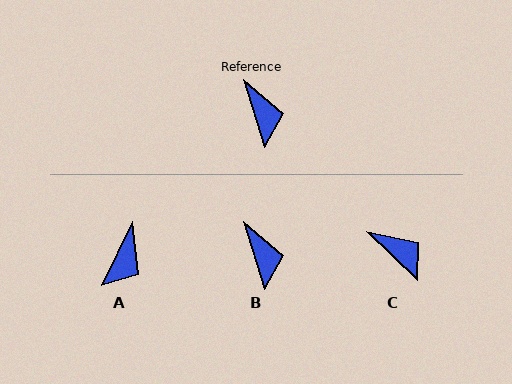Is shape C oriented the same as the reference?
No, it is off by about 29 degrees.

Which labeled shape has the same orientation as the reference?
B.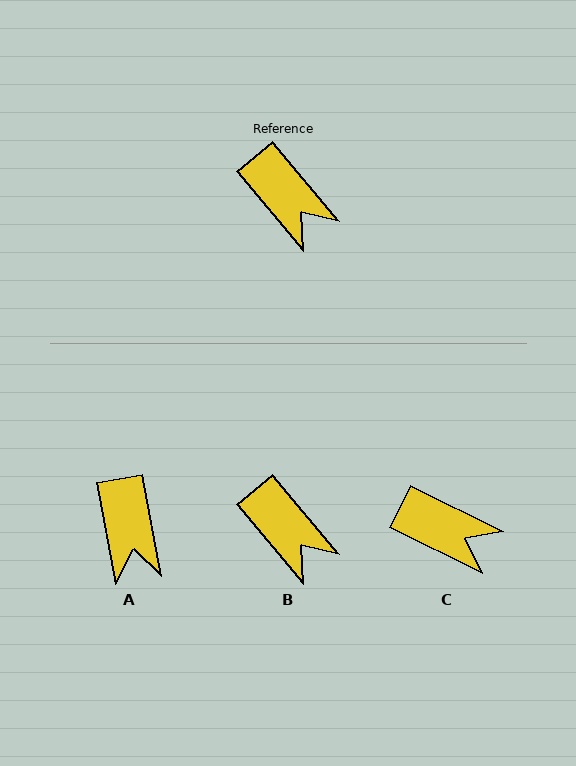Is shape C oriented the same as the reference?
No, it is off by about 24 degrees.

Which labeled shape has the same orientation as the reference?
B.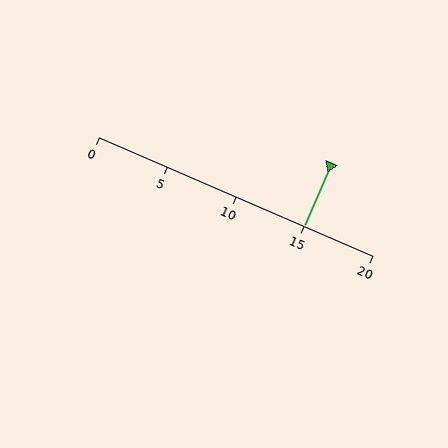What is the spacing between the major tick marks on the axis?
The major ticks are spaced 5 apart.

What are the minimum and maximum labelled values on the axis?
The axis runs from 0 to 20.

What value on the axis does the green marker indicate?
The marker indicates approximately 15.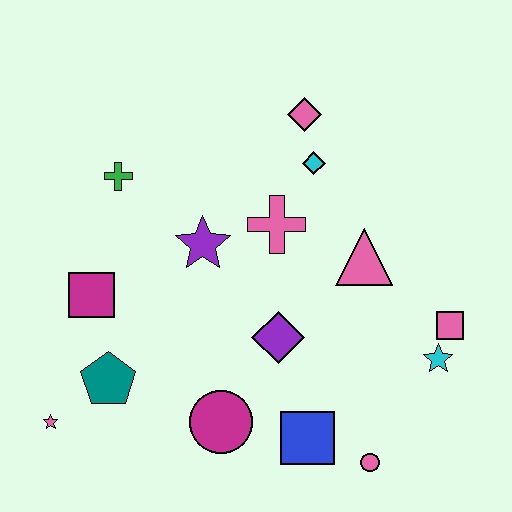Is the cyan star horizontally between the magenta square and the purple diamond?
No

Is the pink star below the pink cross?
Yes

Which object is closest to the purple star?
The pink cross is closest to the purple star.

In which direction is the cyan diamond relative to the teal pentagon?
The cyan diamond is above the teal pentagon.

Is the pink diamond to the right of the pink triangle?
No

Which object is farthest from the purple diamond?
The pink star is farthest from the purple diamond.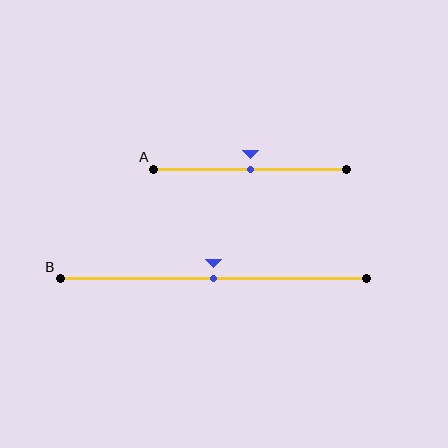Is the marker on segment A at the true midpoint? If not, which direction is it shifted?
Yes, the marker on segment A is at the true midpoint.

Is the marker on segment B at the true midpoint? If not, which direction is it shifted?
Yes, the marker on segment B is at the true midpoint.